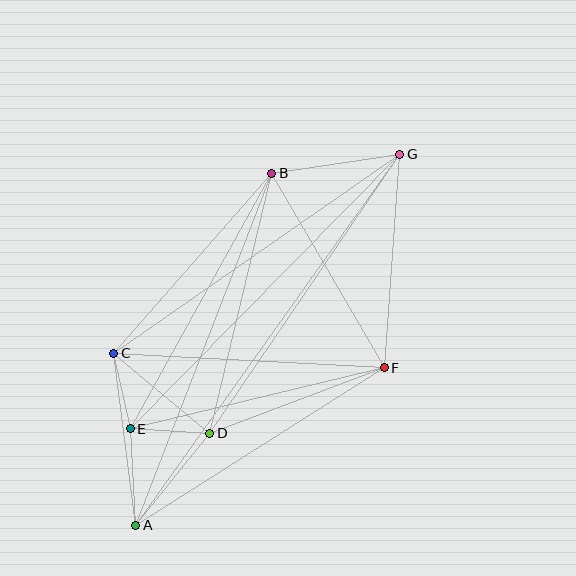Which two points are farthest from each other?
Points A and G are farthest from each other.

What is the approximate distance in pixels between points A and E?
The distance between A and E is approximately 97 pixels.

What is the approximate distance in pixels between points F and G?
The distance between F and G is approximately 214 pixels.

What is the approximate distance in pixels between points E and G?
The distance between E and G is approximately 385 pixels.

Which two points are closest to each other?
Points C and E are closest to each other.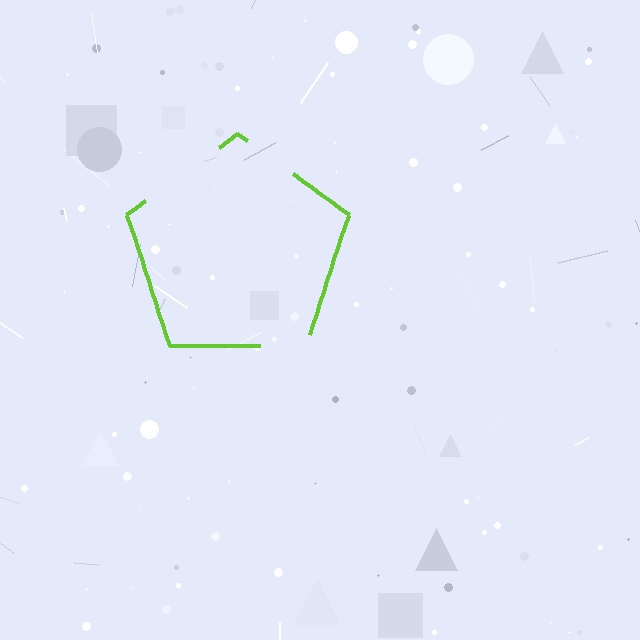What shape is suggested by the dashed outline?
The dashed outline suggests a pentagon.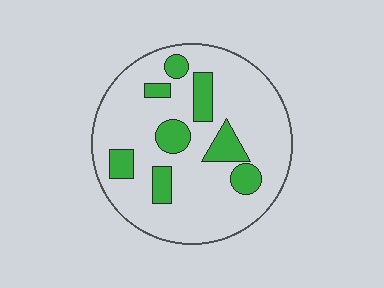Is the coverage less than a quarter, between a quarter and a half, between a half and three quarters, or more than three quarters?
Less than a quarter.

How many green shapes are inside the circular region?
8.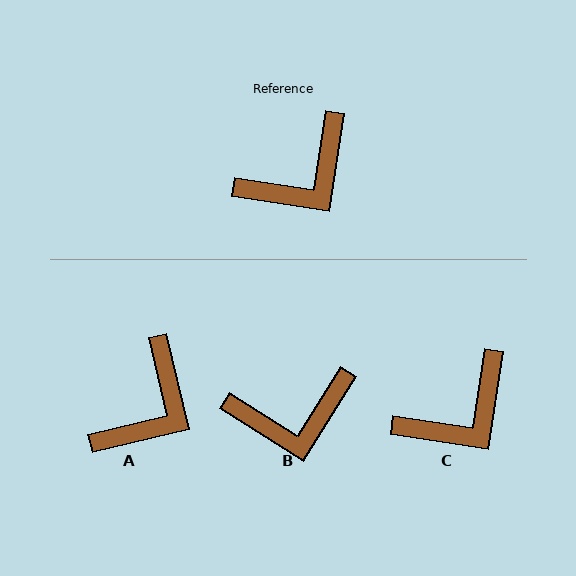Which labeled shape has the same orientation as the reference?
C.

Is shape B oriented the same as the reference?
No, it is off by about 23 degrees.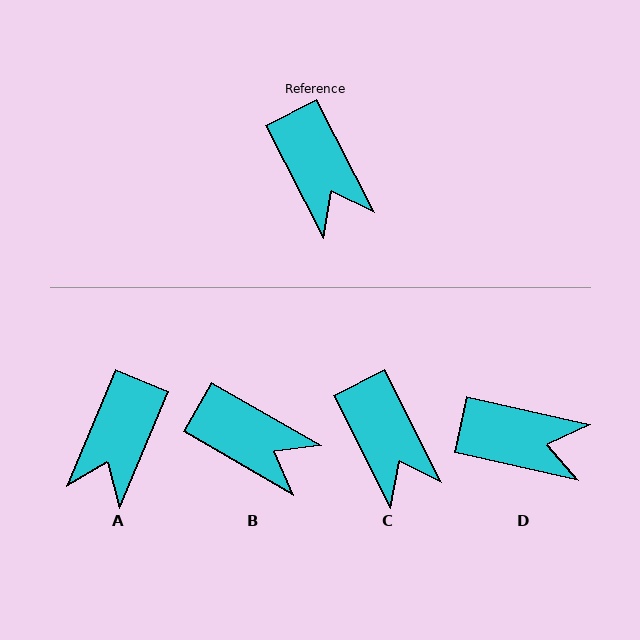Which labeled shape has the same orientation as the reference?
C.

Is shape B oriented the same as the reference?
No, it is off by about 33 degrees.